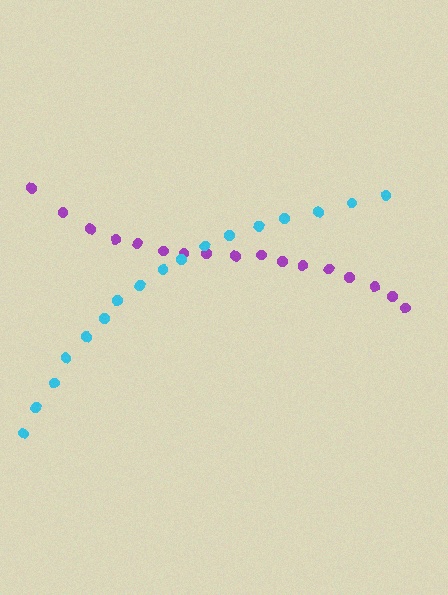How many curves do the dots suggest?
There are 2 distinct paths.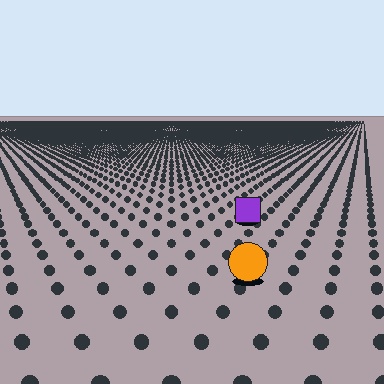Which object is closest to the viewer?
The orange circle is closest. The texture marks near it are larger and more spread out.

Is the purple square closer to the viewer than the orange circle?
No. The orange circle is closer — you can tell from the texture gradient: the ground texture is coarser near it.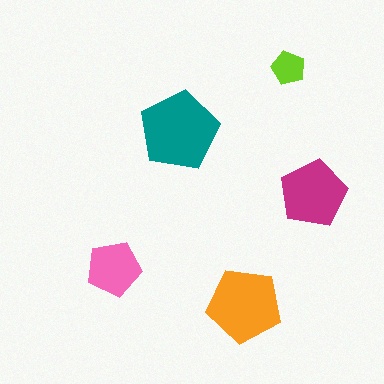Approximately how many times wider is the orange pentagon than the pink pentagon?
About 1.5 times wider.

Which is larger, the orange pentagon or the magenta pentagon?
The orange one.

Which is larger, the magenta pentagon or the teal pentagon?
The teal one.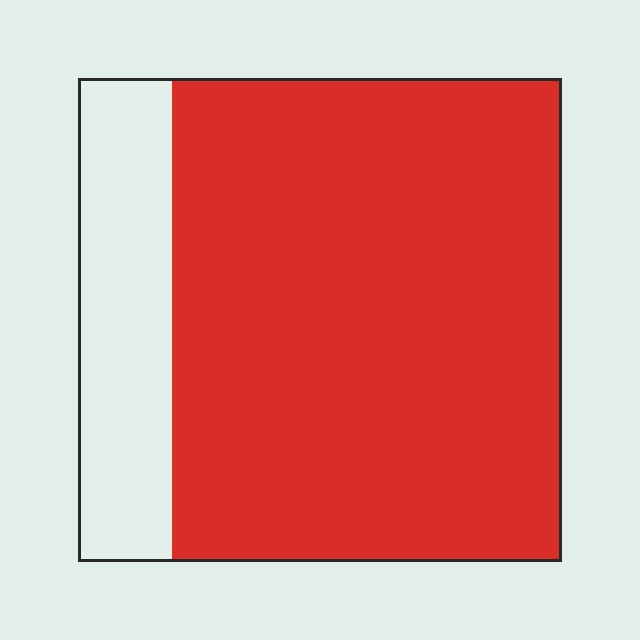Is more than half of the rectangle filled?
Yes.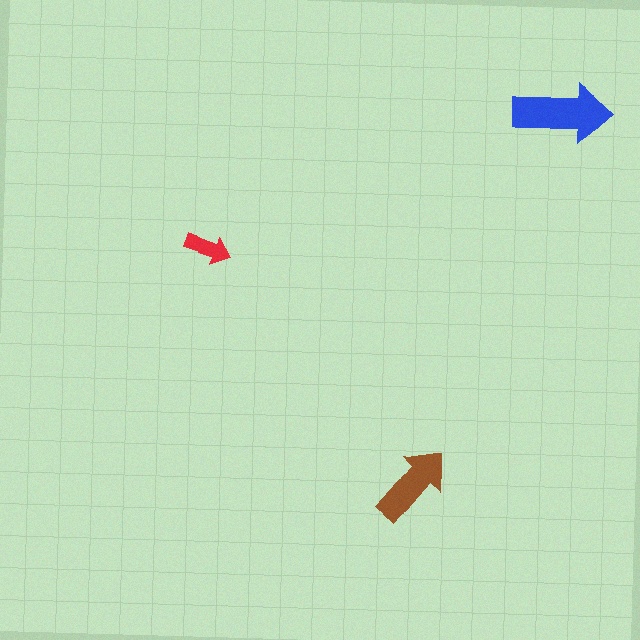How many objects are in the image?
There are 3 objects in the image.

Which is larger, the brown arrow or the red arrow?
The brown one.